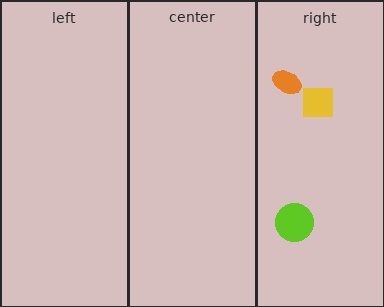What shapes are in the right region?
The lime circle, the yellow square, the orange ellipse.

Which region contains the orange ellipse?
The right region.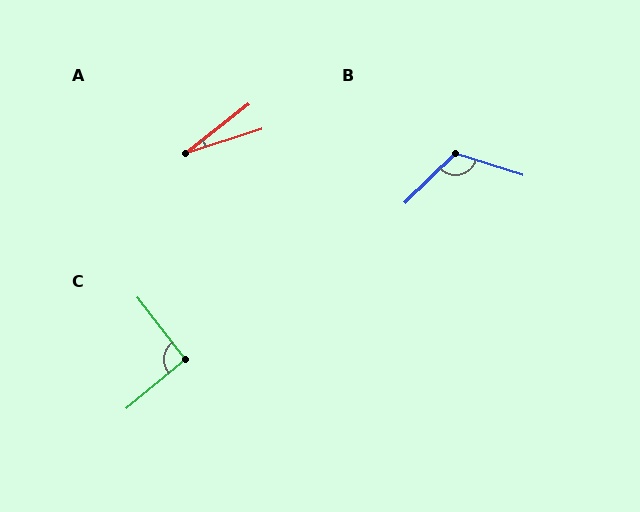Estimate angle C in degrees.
Approximately 92 degrees.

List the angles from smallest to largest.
A (20°), C (92°), B (118°).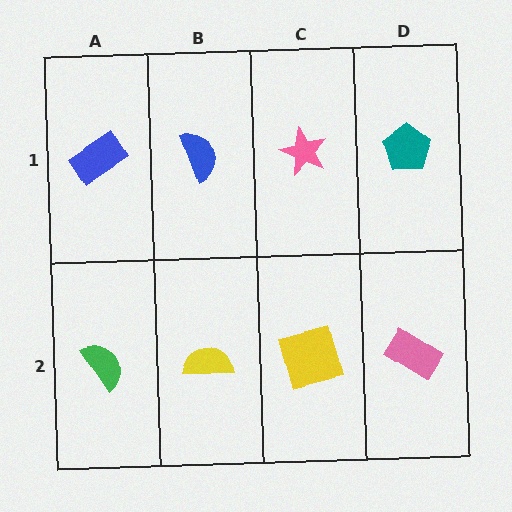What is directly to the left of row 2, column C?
A yellow semicircle.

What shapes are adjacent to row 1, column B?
A yellow semicircle (row 2, column B), a blue rectangle (row 1, column A), a pink star (row 1, column C).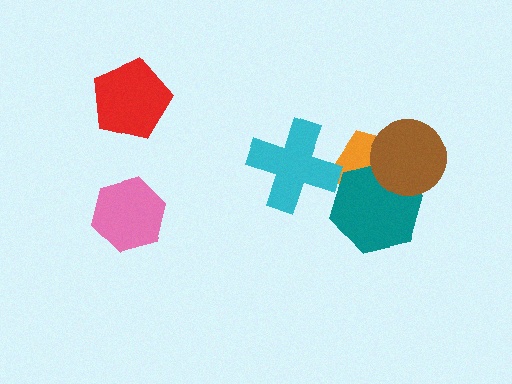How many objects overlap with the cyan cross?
1 object overlaps with the cyan cross.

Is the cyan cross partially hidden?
No, no other shape covers it.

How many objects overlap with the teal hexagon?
2 objects overlap with the teal hexagon.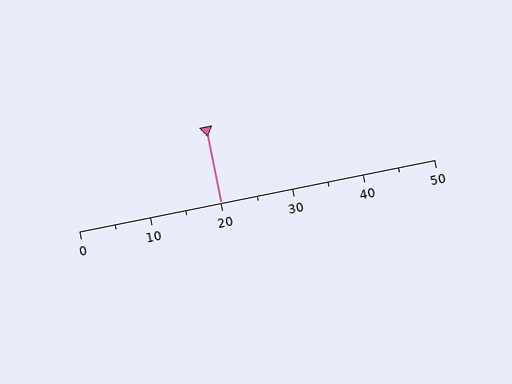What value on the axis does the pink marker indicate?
The marker indicates approximately 20.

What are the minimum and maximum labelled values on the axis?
The axis runs from 0 to 50.